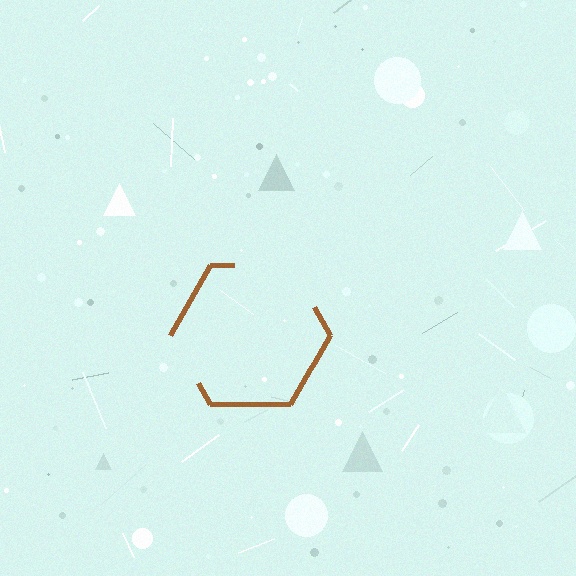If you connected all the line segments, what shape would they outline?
They would outline a hexagon.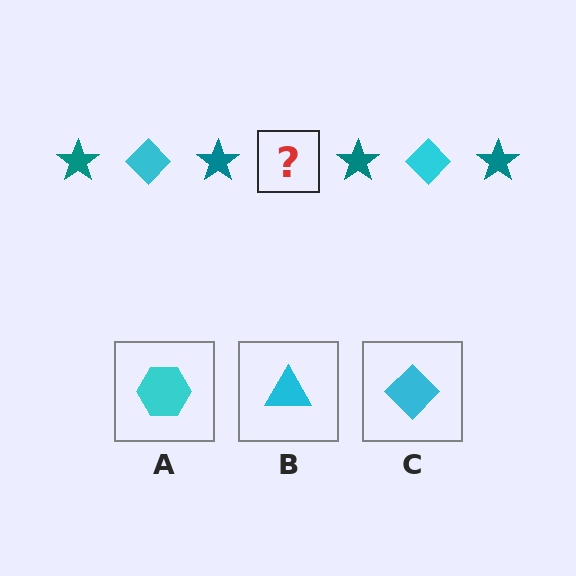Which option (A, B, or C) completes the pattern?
C.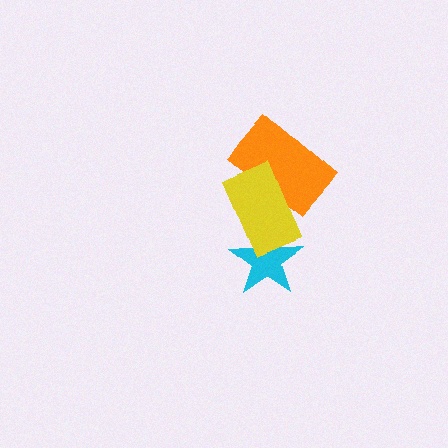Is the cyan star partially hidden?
Yes, it is partially covered by another shape.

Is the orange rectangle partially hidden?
Yes, it is partially covered by another shape.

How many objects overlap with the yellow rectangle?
2 objects overlap with the yellow rectangle.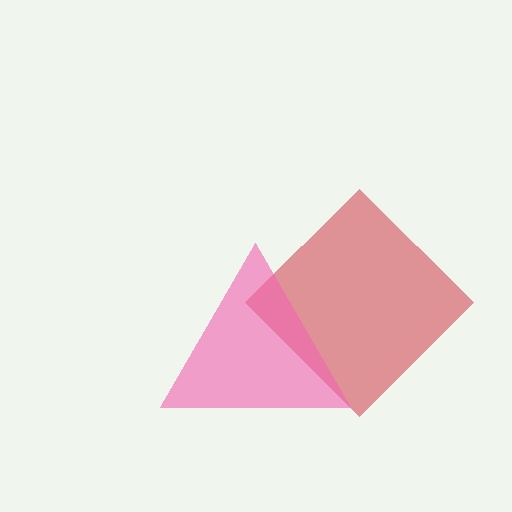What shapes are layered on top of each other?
The layered shapes are: a red diamond, a pink triangle.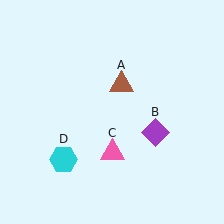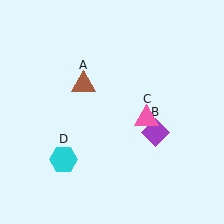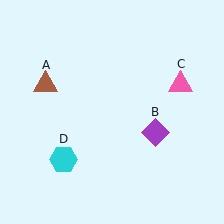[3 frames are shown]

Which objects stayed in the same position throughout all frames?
Purple diamond (object B) and cyan hexagon (object D) remained stationary.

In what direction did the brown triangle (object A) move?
The brown triangle (object A) moved left.